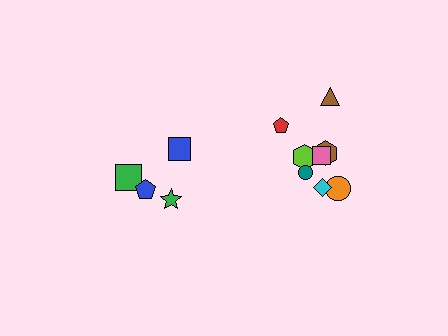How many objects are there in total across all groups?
There are 12 objects.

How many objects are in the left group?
There are 4 objects.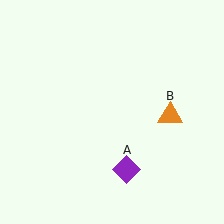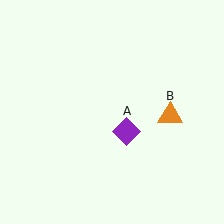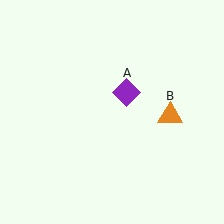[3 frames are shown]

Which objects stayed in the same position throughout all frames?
Orange triangle (object B) remained stationary.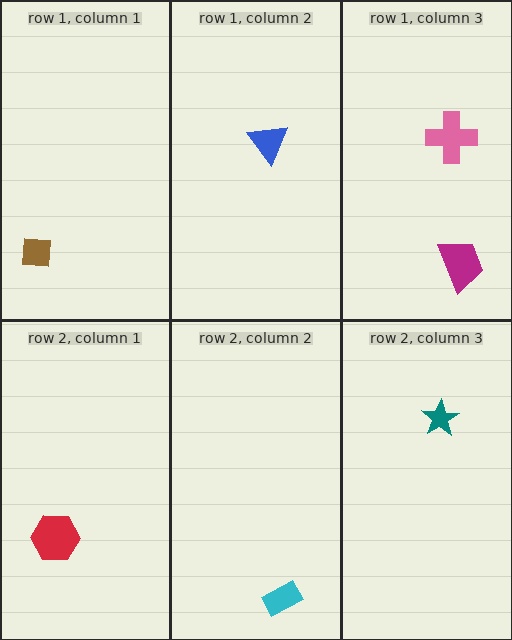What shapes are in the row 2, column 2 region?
The cyan rectangle.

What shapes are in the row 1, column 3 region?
The magenta trapezoid, the pink cross.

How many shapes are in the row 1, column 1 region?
1.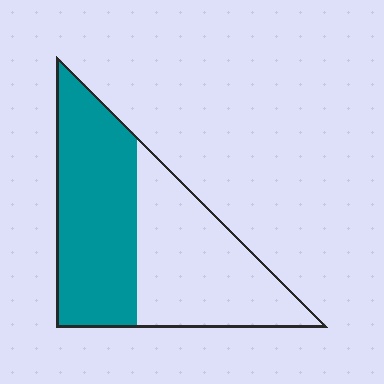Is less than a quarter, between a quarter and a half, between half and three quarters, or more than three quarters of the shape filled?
Between half and three quarters.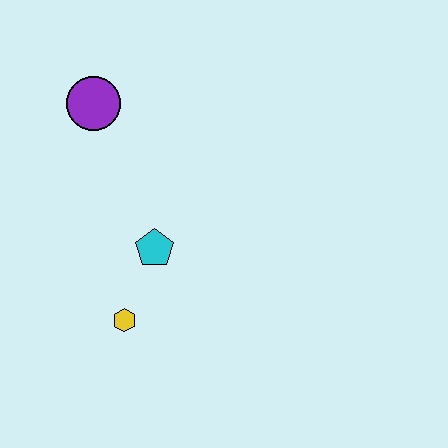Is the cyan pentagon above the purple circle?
No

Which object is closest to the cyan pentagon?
The yellow hexagon is closest to the cyan pentagon.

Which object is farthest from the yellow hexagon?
The purple circle is farthest from the yellow hexagon.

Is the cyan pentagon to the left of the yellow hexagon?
No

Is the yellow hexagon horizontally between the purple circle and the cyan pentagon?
Yes